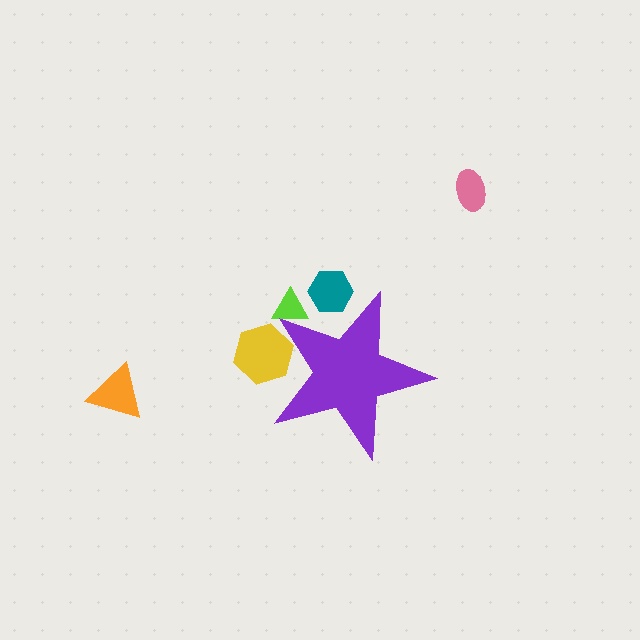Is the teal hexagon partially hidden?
Yes, the teal hexagon is partially hidden behind the purple star.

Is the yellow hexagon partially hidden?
Yes, the yellow hexagon is partially hidden behind the purple star.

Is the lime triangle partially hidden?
Yes, the lime triangle is partially hidden behind the purple star.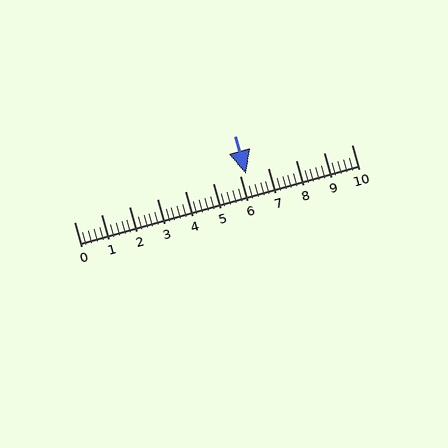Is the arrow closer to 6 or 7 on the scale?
The arrow is closer to 6.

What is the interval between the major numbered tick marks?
The major tick marks are spaced 1 units apart.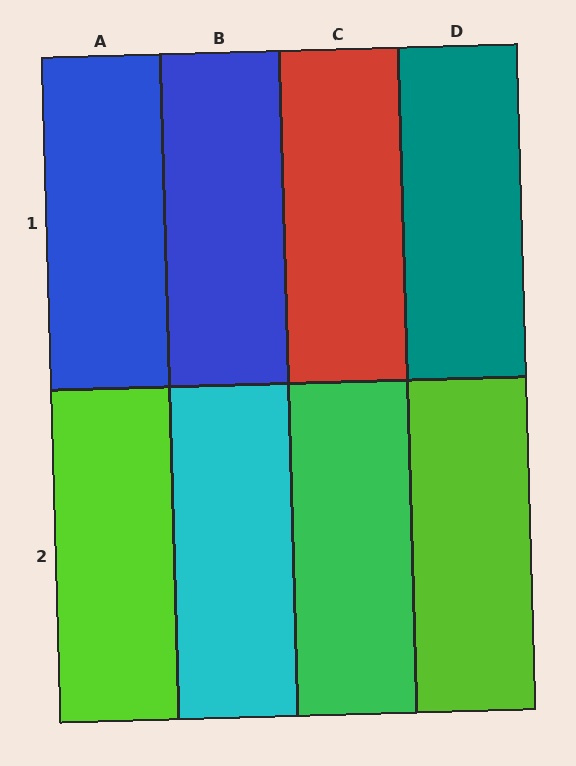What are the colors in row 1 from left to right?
Blue, blue, red, teal.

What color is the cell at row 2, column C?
Green.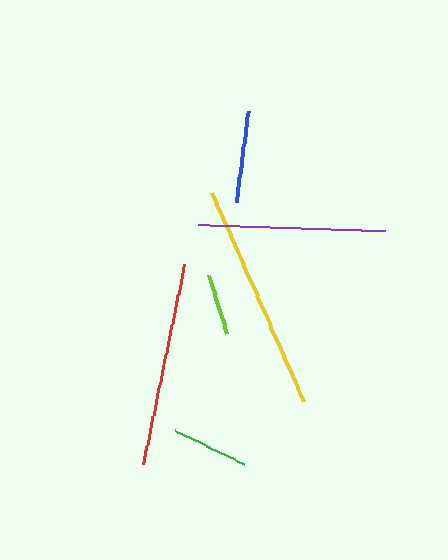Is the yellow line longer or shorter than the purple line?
The yellow line is longer than the purple line.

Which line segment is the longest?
The yellow line is the longest at approximately 228 pixels.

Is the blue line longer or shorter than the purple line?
The purple line is longer than the blue line.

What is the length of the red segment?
The red segment is approximately 205 pixels long.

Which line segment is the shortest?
The lime line is the shortest at approximately 61 pixels.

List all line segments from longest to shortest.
From longest to shortest: yellow, red, purple, blue, green, lime.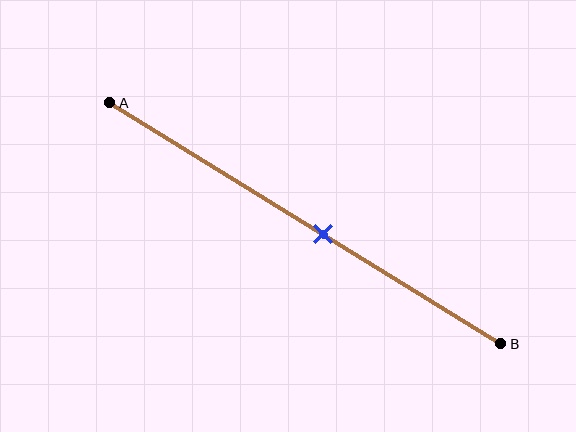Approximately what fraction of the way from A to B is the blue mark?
The blue mark is approximately 55% of the way from A to B.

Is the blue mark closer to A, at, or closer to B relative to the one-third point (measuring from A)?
The blue mark is closer to point B than the one-third point of segment AB.